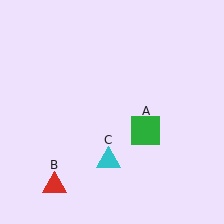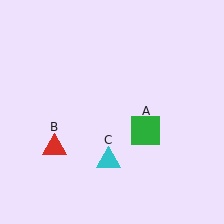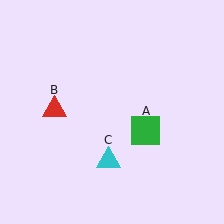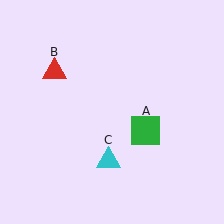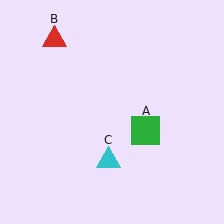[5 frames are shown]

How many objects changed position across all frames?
1 object changed position: red triangle (object B).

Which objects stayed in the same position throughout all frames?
Green square (object A) and cyan triangle (object C) remained stationary.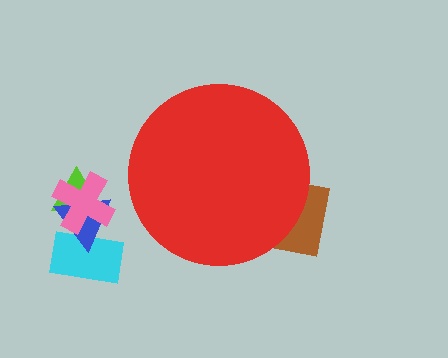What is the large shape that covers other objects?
A red circle.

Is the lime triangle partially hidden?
No, the lime triangle is fully visible.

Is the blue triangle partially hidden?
No, the blue triangle is fully visible.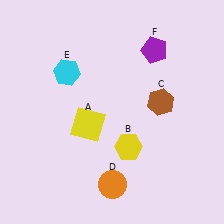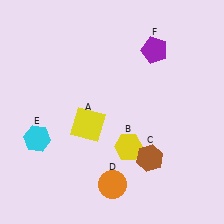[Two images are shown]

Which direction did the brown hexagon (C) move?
The brown hexagon (C) moved down.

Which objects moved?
The objects that moved are: the brown hexagon (C), the cyan hexagon (E).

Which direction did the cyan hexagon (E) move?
The cyan hexagon (E) moved down.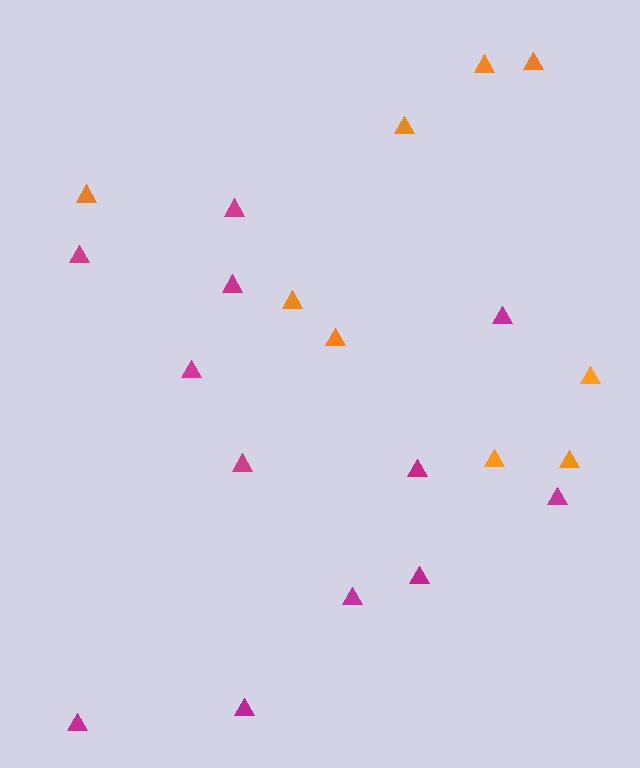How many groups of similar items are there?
There are 2 groups: one group of orange triangles (9) and one group of magenta triangles (12).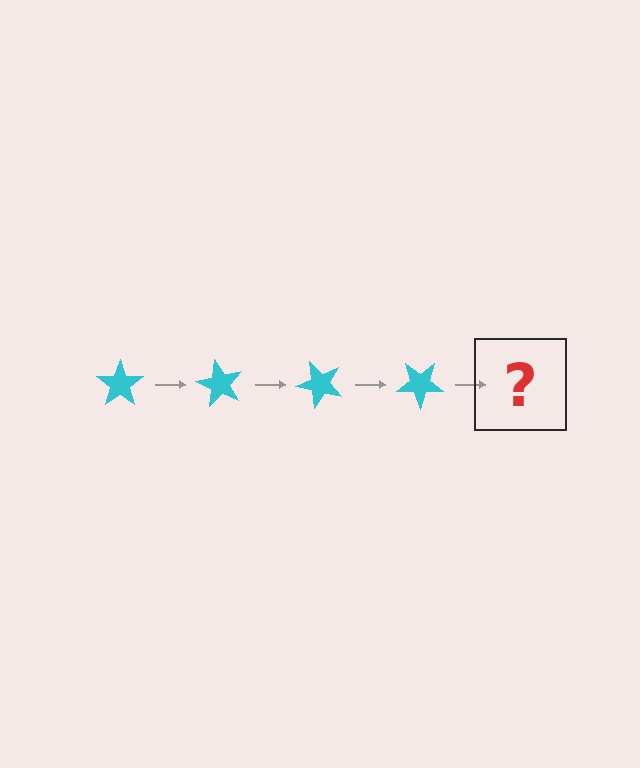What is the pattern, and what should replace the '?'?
The pattern is that the star rotates 60 degrees each step. The '?' should be a cyan star rotated 240 degrees.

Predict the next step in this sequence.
The next step is a cyan star rotated 240 degrees.